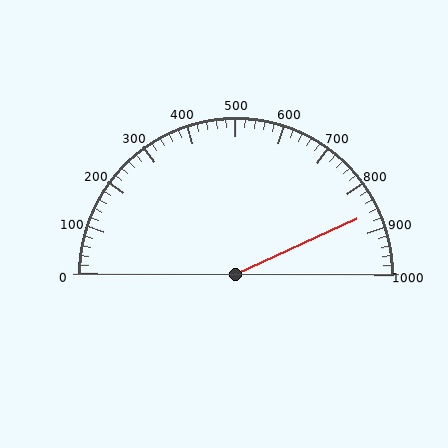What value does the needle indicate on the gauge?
The needle indicates approximately 860.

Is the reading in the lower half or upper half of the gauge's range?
The reading is in the upper half of the range (0 to 1000).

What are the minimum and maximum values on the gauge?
The gauge ranges from 0 to 1000.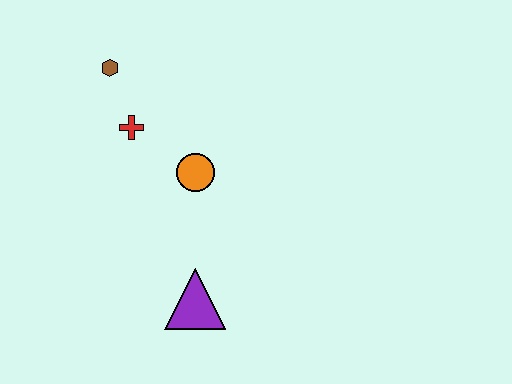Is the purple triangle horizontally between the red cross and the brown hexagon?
No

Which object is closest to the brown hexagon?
The red cross is closest to the brown hexagon.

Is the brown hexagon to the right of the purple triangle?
No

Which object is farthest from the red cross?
The purple triangle is farthest from the red cross.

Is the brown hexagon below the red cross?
No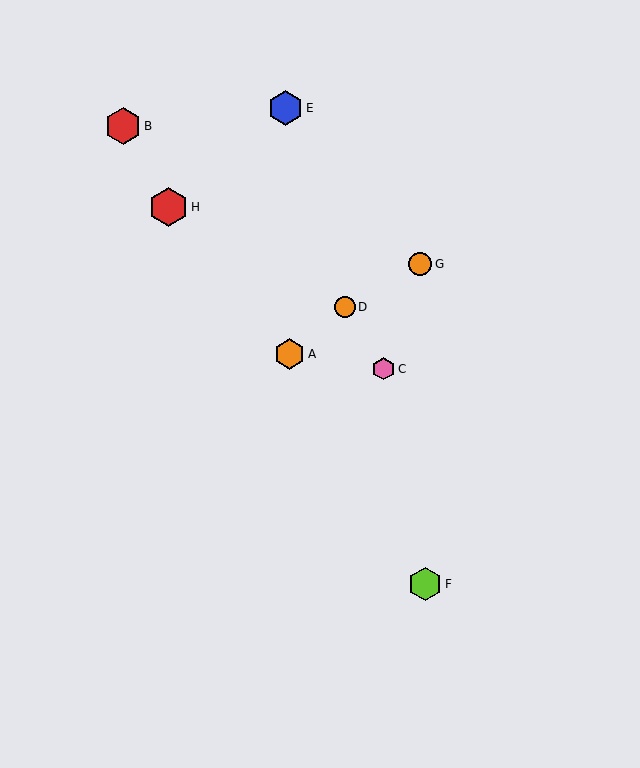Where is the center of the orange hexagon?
The center of the orange hexagon is at (290, 354).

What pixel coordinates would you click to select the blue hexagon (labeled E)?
Click at (286, 108) to select the blue hexagon E.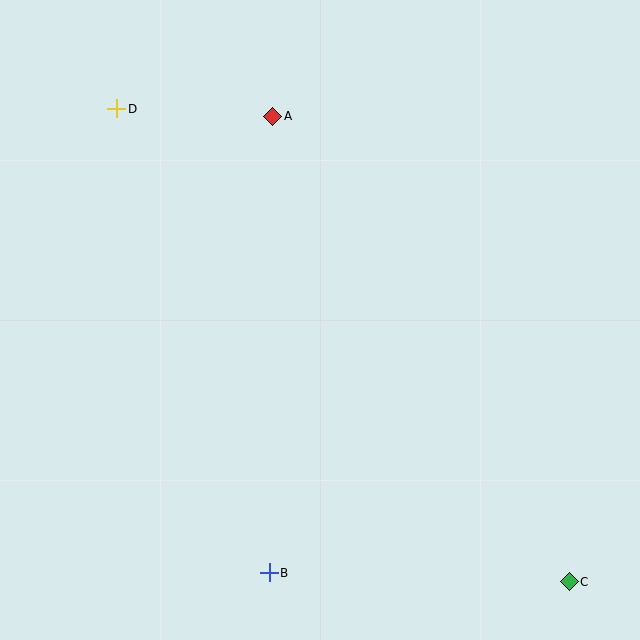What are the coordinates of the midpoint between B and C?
The midpoint between B and C is at (419, 577).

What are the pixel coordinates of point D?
Point D is at (117, 109).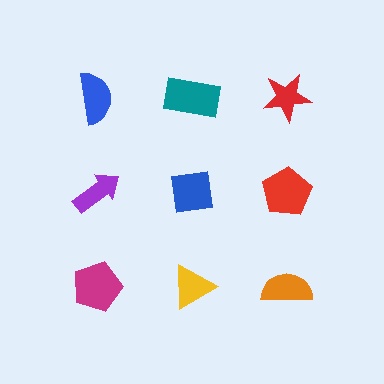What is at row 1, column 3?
A red star.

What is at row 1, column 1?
A blue semicircle.